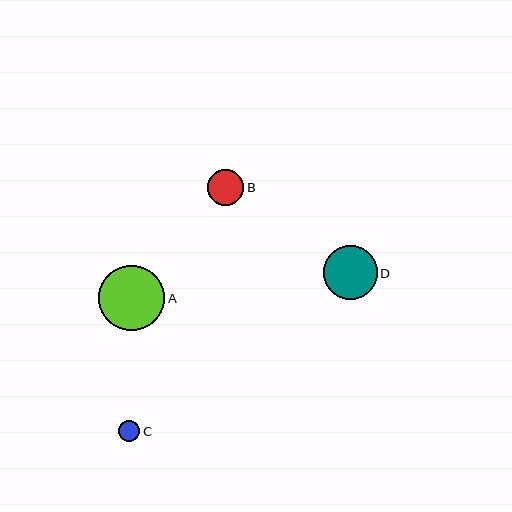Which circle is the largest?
Circle A is the largest with a size of approximately 66 pixels.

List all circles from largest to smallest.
From largest to smallest: A, D, B, C.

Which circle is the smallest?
Circle C is the smallest with a size of approximately 22 pixels.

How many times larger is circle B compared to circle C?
Circle B is approximately 1.7 times the size of circle C.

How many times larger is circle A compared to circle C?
Circle A is approximately 3.1 times the size of circle C.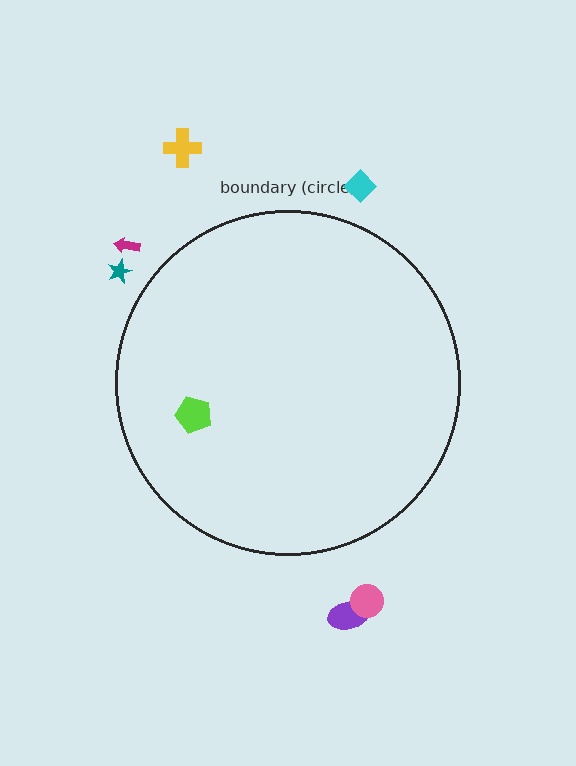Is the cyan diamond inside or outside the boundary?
Outside.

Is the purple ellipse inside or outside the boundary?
Outside.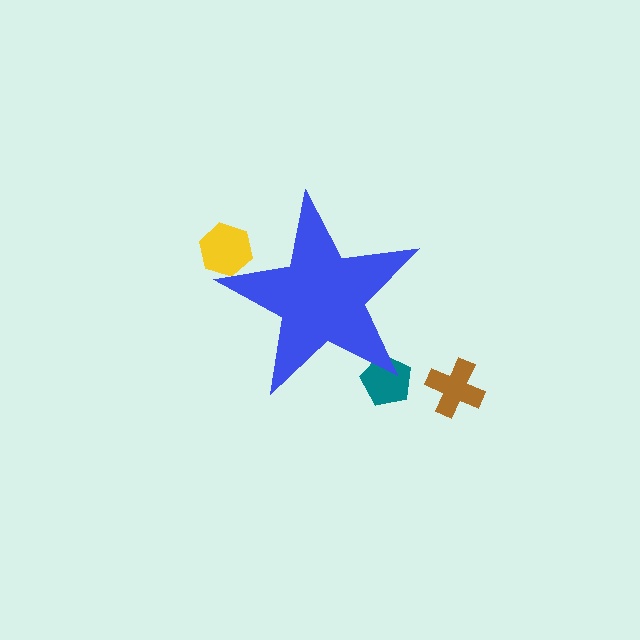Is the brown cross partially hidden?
No, the brown cross is fully visible.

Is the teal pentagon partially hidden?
Yes, the teal pentagon is partially hidden behind the blue star.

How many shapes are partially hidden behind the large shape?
2 shapes are partially hidden.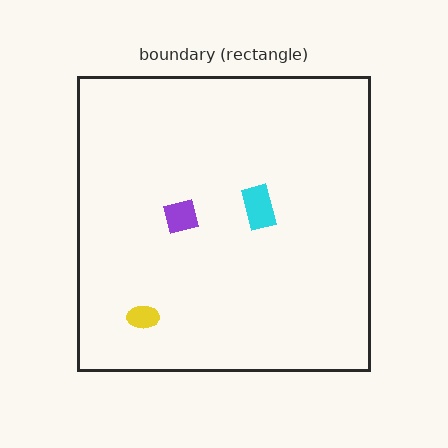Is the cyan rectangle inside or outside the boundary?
Inside.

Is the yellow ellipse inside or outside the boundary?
Inside.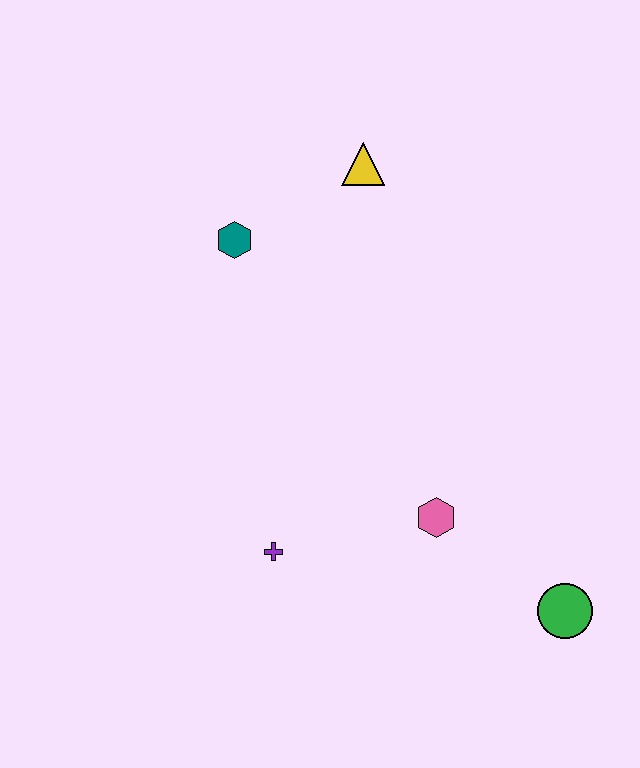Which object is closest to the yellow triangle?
The teal hexagon is closest to the yellow triangle.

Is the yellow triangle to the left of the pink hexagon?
Yes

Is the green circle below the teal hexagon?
Yes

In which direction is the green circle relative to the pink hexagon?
The green circle is to the right of the pink hexagon.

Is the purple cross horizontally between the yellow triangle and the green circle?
No